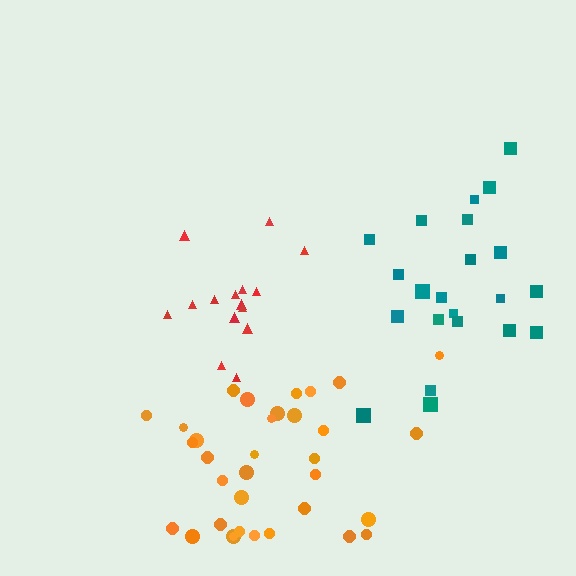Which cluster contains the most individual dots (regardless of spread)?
Orange (34).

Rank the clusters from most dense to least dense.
red, orange, teal.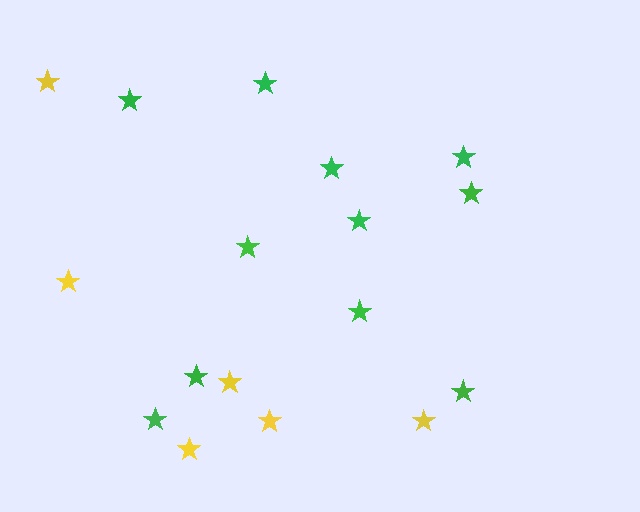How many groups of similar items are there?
There are 2 groups: one group of yellow stars (6) and one group of green stars (11).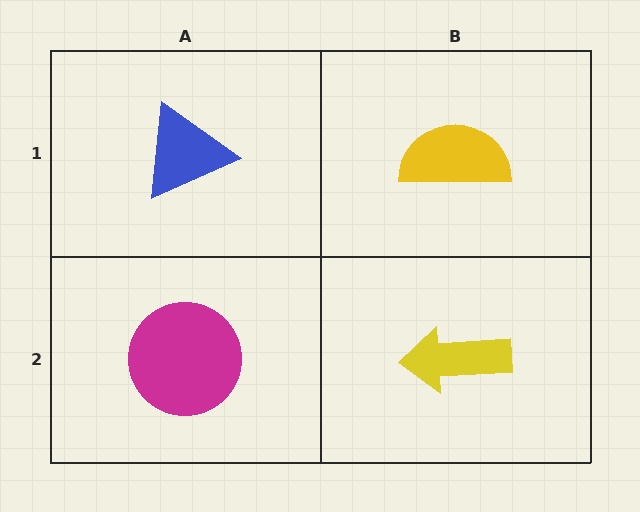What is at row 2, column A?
A magenta circle.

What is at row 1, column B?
A yellow semicircle.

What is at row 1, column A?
A blue triangle.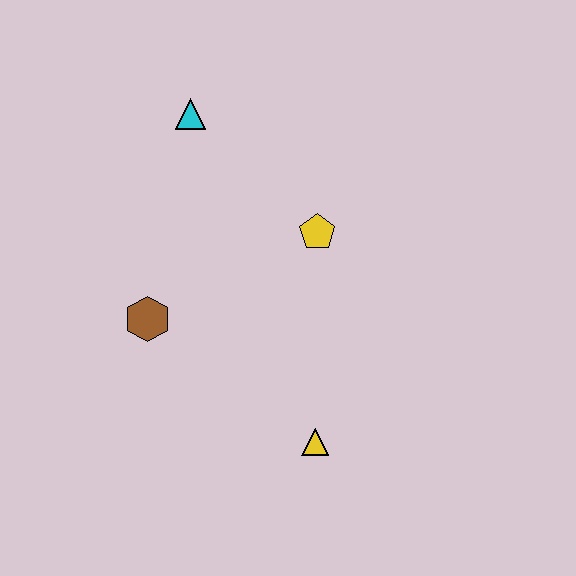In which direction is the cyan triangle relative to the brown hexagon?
The cyan triangle is above the brown hexagon.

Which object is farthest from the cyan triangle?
The yellow triangle is farthest from the cyan triangle.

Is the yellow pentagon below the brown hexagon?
No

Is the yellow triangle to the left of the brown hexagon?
No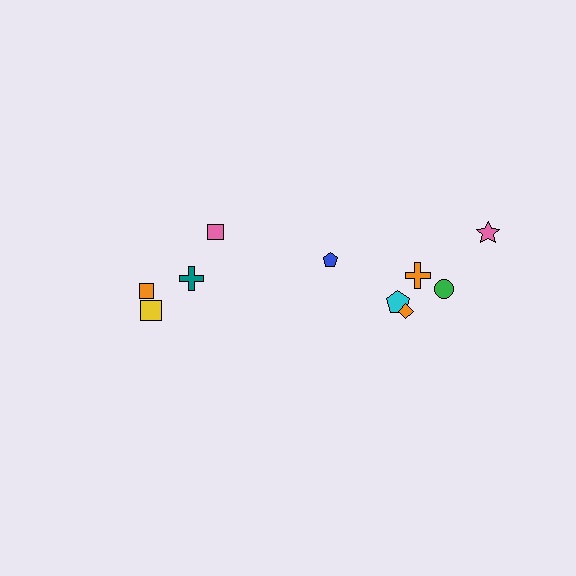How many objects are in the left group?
There are 4 objects.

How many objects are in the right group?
There are 6 objects.